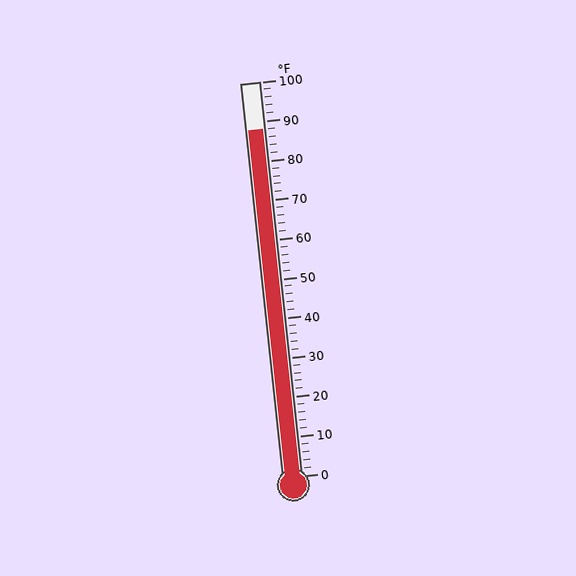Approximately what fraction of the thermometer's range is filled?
The thermometer is filled to approximately 90% of its range.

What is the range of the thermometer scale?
The thermometer scale ranges from 0°F to 100°F.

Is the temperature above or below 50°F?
The temperature is above 50°F.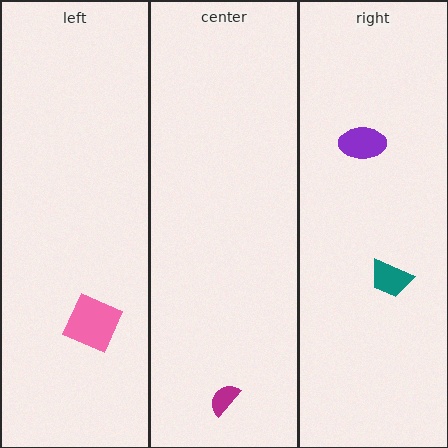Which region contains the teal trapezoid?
The right region.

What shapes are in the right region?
The purple ellipse, the teal trapezoid.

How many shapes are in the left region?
1.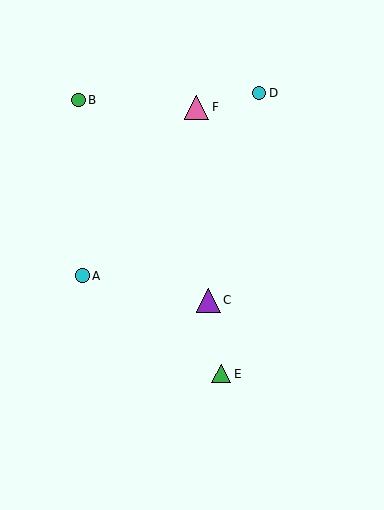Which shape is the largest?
The purple triangle (labeled C) is the largest.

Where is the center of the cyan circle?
The center of the cyan circle is at (259, 93).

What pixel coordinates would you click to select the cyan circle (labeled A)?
Click at (82, 276) to select the cyan circle A.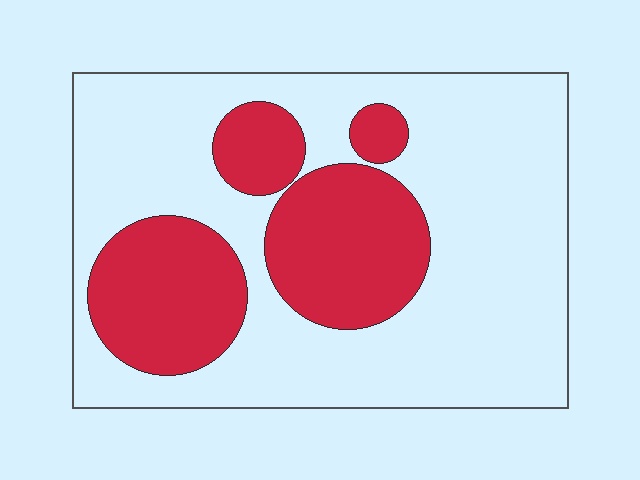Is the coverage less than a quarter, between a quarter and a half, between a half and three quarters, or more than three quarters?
Between a quarter and a half.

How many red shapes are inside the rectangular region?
4.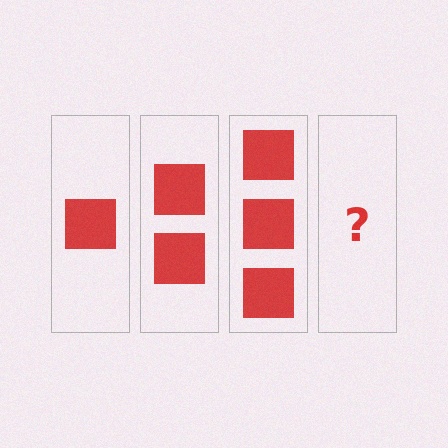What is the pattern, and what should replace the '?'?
The pattern is that each step adds one more square. The '?' should be 4 squares.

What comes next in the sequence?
The next element should be 4 squares.